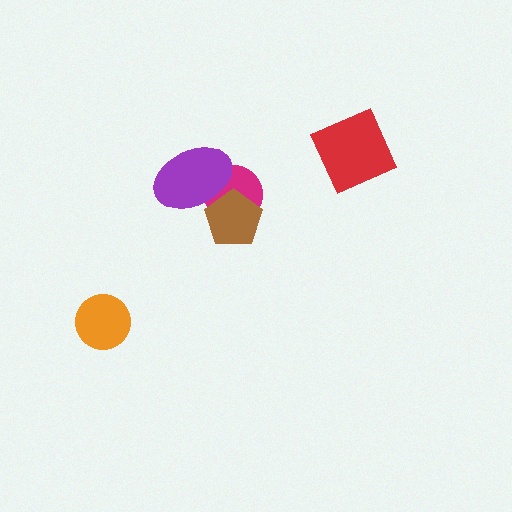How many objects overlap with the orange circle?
0 objects overlap with the orange circle.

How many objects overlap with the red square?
0 objects overlap with the red square.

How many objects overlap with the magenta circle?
2 objects overlap with the magenta circle.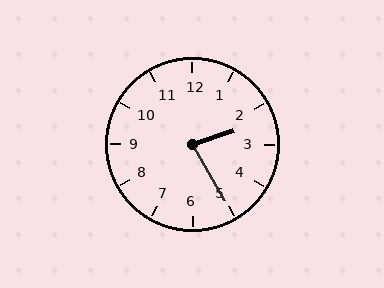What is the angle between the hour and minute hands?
Approximately 78 degrees.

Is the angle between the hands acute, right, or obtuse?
It is acute.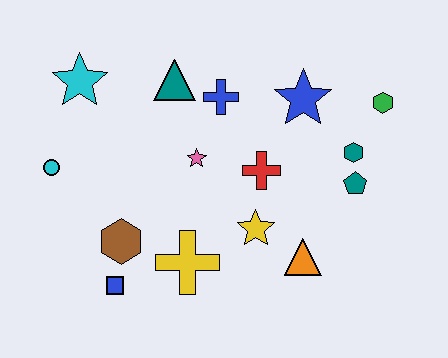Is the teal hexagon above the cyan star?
No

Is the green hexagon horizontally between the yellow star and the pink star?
No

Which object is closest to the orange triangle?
The yellow star is closest to the orange triangle.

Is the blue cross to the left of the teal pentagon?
Yes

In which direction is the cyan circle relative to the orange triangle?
The cyan circle is to the left of the orange triangle.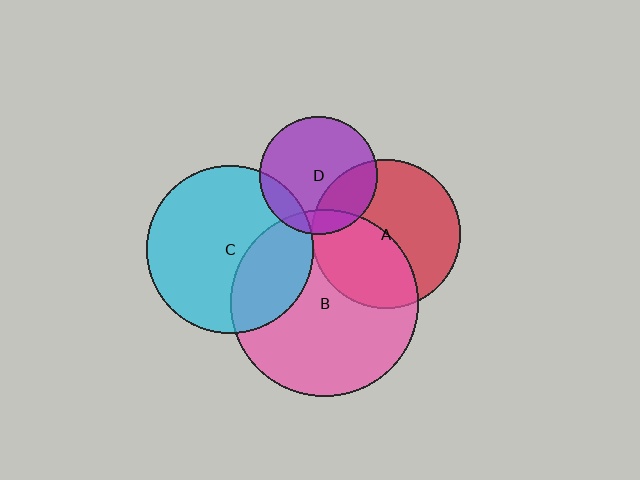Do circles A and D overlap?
Yes.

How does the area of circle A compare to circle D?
Approximately 1.6 times.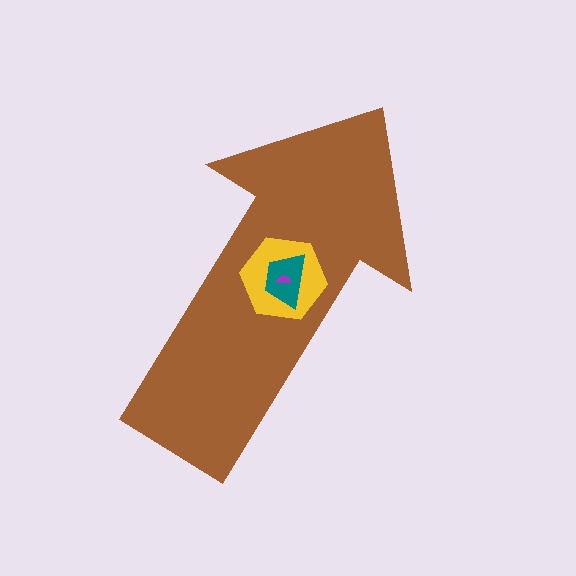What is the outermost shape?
The brown arrow.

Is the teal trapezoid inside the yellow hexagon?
Yes.